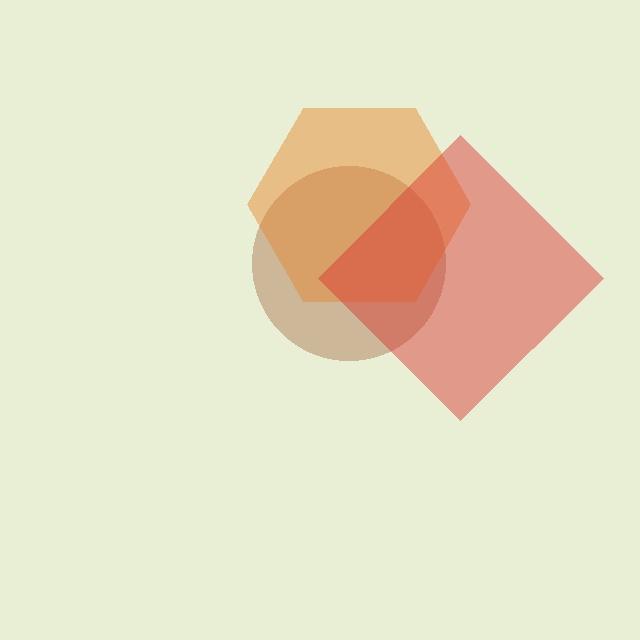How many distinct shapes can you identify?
There are 3 distinct shapes: a brown circle, an orange hexagon, a red diamond.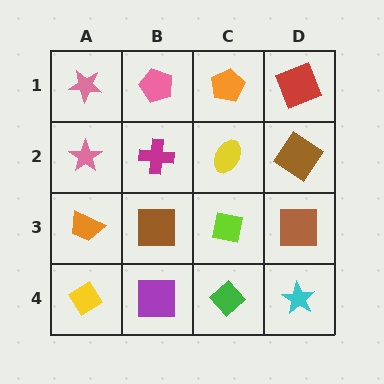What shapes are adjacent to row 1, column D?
A brown diamond (row 2, column D), an orange pentagon (row 1, column C).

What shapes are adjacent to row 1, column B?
A magenta cross (row 2, column B), a pink star (row 1, column A), an orange pentagon (row 1, column C).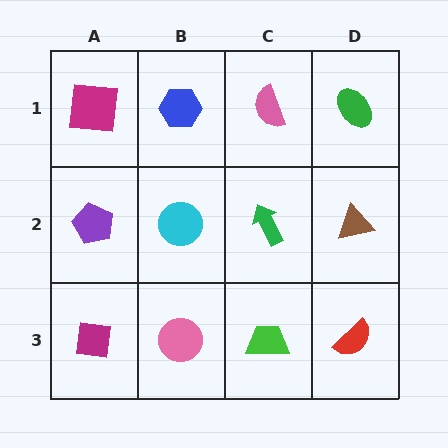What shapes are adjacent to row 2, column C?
A pink semicircle (row 1, column C), a green trapezoid (row 3, column C), a cyan circle (row 2, column B), a brown triangle (row 2, column D).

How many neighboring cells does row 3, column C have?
3.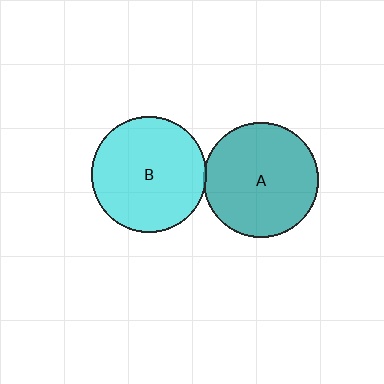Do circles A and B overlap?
Yes.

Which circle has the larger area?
Circle A (teal).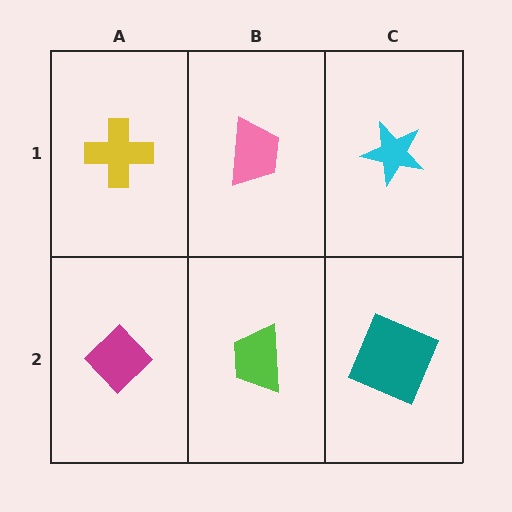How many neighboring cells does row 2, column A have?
2.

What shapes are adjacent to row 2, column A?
A yellow cross (row 1, column A), a lime trapezoid (row 2, column B).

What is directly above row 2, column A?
A yellow cross.